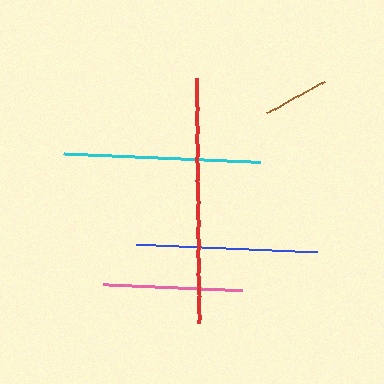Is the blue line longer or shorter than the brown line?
The blue line is longer than the brown line.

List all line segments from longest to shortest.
From longest to shortest: red, cyan, blue, pink, brown.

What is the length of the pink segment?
The pink segment is approximately 139 pixels long.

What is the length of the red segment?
The red segment is approximately 245 pixels long.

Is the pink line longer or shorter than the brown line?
The pink line is longer than the brown line.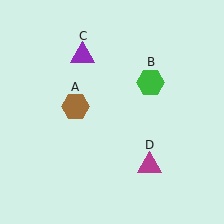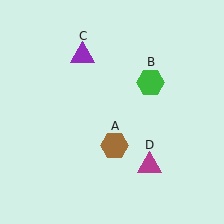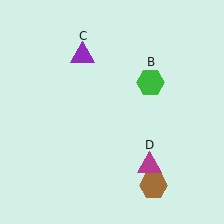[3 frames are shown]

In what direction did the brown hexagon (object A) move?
The brown hexagon (object A) moved down and to the right.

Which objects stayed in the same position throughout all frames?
Green hexagon (object B) and purple triangle (object C) and magenta triangle (object D) remained stationary.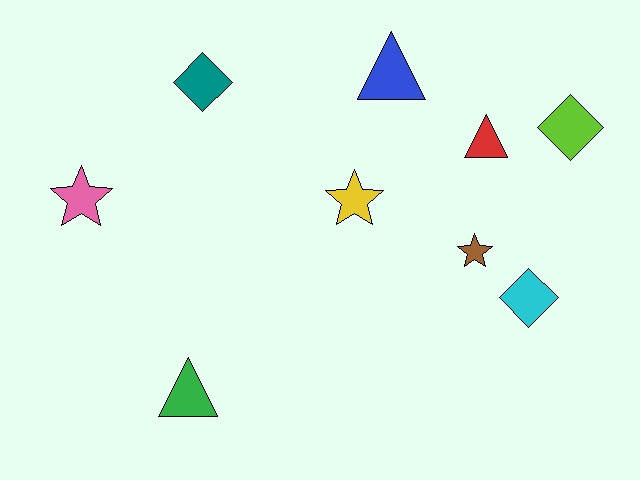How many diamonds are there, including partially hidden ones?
There are 3 diamonds.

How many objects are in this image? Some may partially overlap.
There are 9 objects.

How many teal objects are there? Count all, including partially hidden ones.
There is 1 teal object.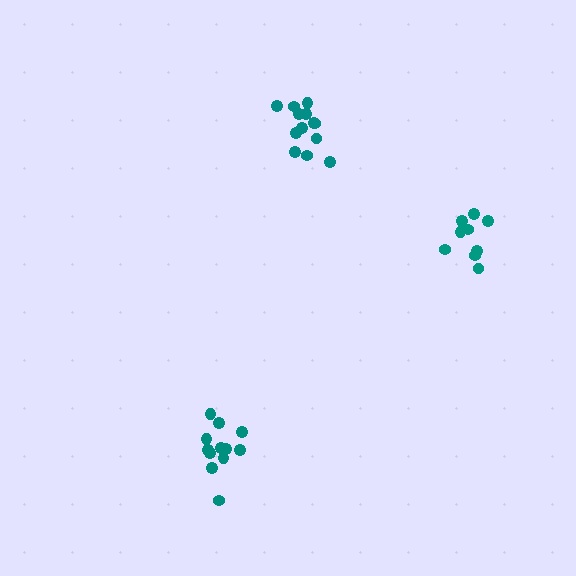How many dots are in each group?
Group 1: 12 dots, Group 2: 13 dots, Group 3: 9 dots (34 total).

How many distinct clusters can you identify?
There are 3 distinct clusters.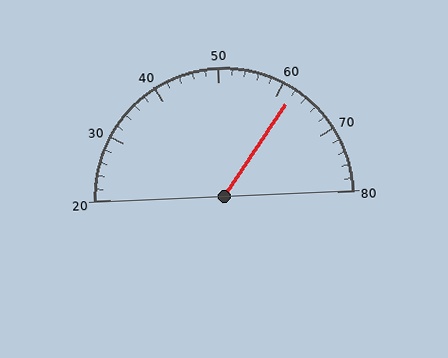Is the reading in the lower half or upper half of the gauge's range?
The reading is in the upper half of the range (20 to 80).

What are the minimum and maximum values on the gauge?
The gauge ranges from 20 to 80.